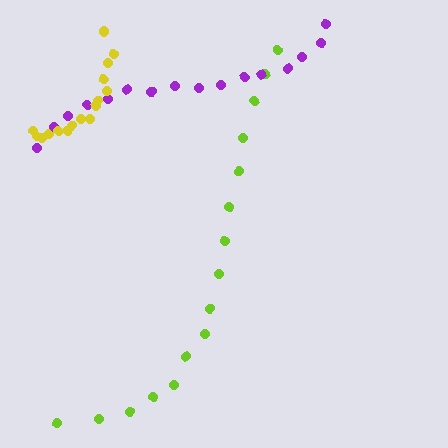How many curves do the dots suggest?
There are 3 distinct paths.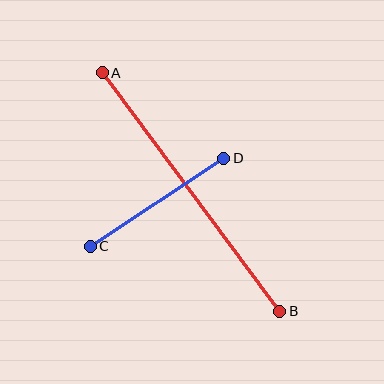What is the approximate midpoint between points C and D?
The midpoint is at approximately (157, 202) pixels.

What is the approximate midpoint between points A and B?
The midpoint is at approximately (191, 192) pixels.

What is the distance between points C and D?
The distance is approximately 160 pixels.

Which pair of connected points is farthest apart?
Points A and B are farthest apart.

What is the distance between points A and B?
The distance is approximately 298 pixels.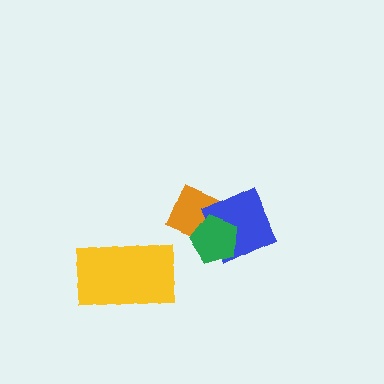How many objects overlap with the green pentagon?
2 objects overlap with the green pentagon.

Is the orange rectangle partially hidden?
Yes, it is partially covered by another shape.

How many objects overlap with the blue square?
2 objects overlap with the blue square.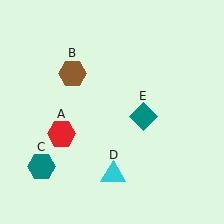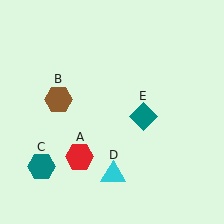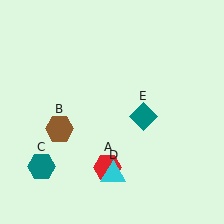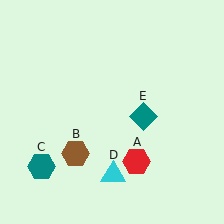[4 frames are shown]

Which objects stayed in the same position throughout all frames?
Teal hexagon (object C) and cyan triangle (object D) and teal diamond (object E) remained stationary.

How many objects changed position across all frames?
2 objects changed position: red hexagon (object A), brown hexagon (object B).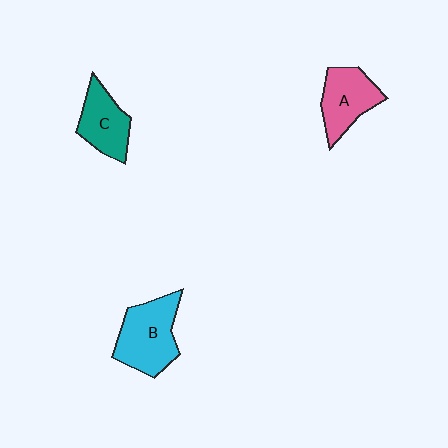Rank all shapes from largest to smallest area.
From largest to smallest: B (cyan), A (pink), C (teal).